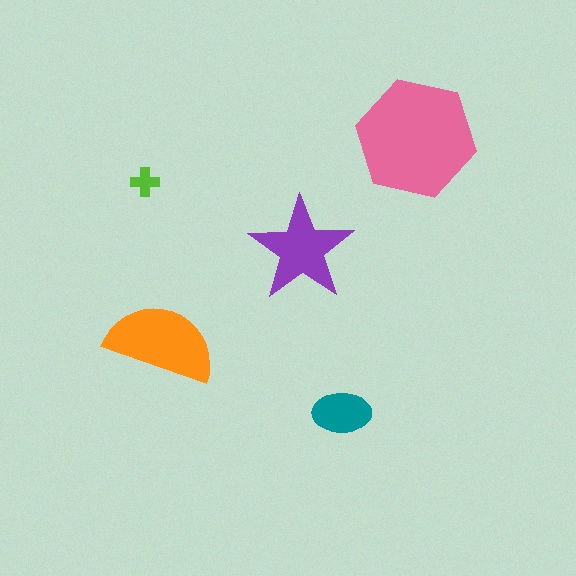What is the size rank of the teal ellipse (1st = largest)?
4th.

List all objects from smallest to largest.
The lime cross, the teal ellipse, the purple star, the orange semicircle, the pink hexagon.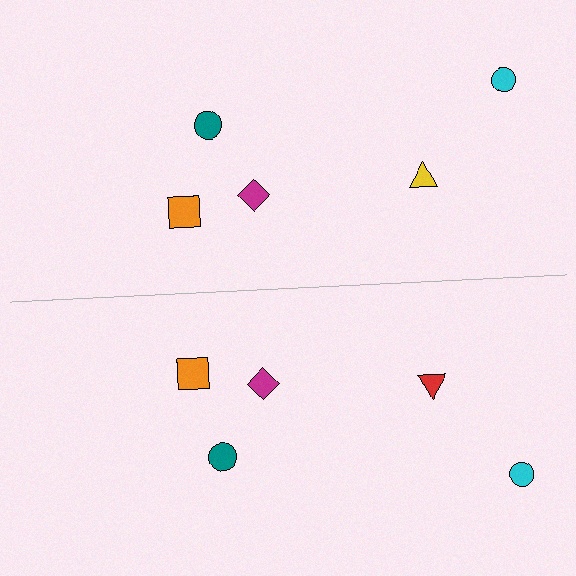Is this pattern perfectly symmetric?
No, the pattern is not perfectly symmetric. The red triangle on the bottom side breaks the symmetry — its mirror counterpart is yellow.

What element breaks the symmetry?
The red triangle on the bottom side breaks the symmetry — its mirror counterpart is yellow.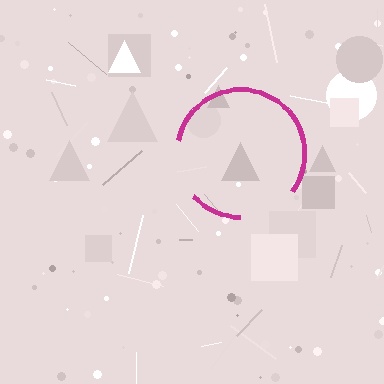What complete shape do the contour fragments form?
The contour fragments form a circle.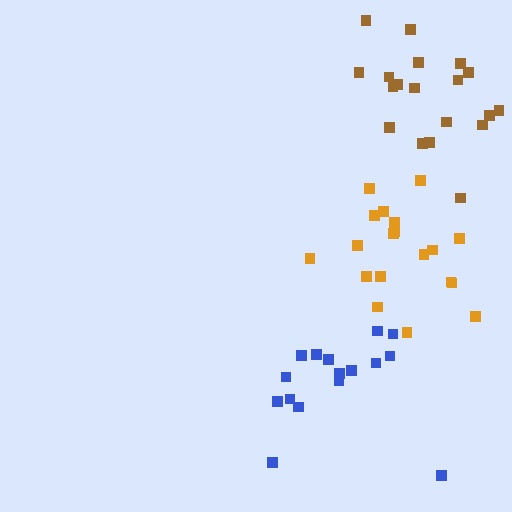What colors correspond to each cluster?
The clusters are colored: orange, brown, blue.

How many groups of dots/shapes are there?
There are 3 groups.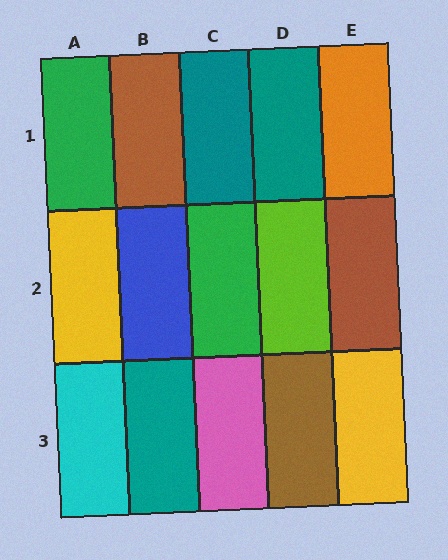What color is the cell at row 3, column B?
Teal.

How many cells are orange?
1 cell is orange.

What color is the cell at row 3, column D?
Brown.